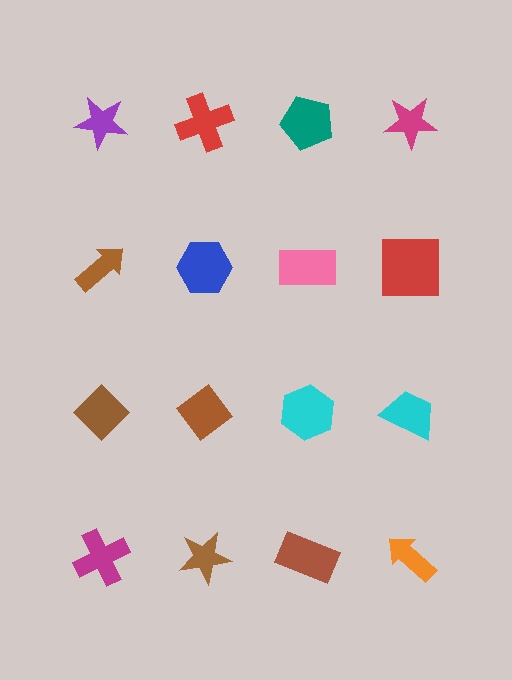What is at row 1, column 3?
A teal pentagon.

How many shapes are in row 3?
4 shapes.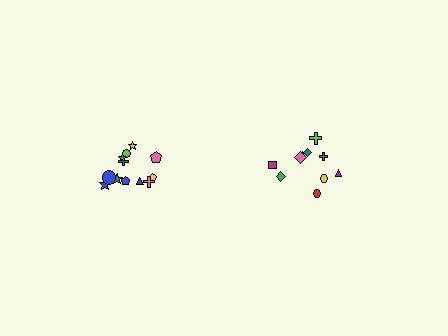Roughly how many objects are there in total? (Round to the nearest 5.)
Roughly 20 objects in total.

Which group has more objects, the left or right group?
The left group.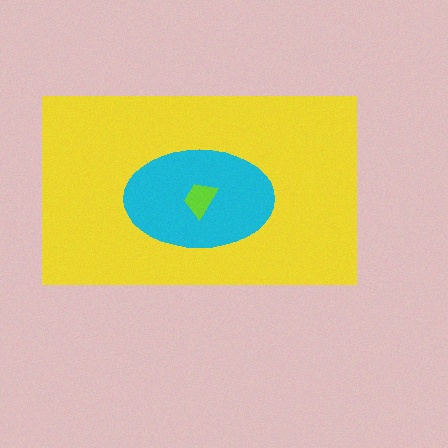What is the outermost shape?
The yellow rectangle.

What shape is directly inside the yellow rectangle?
The cyan ellipse.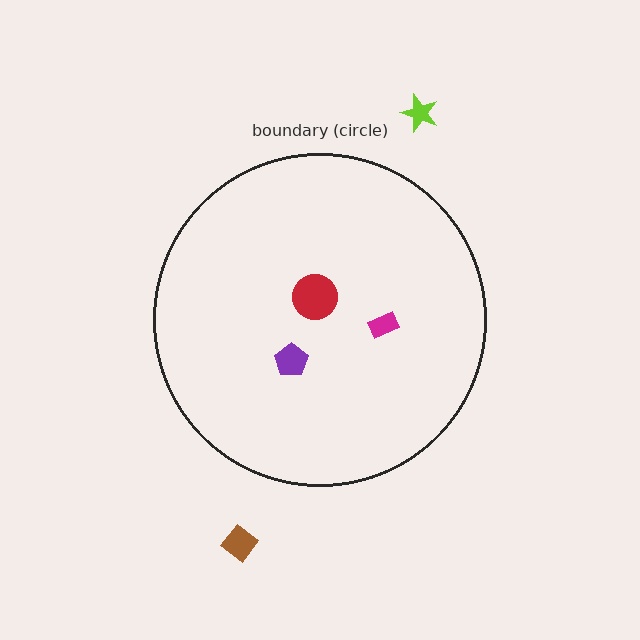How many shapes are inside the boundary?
3 inside, 2 outside.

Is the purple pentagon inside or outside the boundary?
Inside.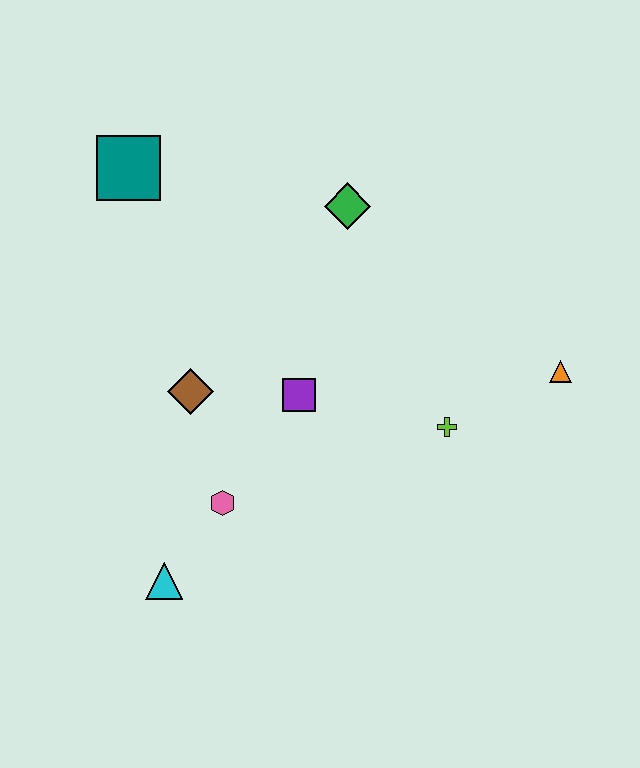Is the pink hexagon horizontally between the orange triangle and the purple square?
No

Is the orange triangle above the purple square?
Yes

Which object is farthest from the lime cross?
The teal square is farthest from the lime cross.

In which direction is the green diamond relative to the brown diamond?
The green diamond is above the brown diamond.